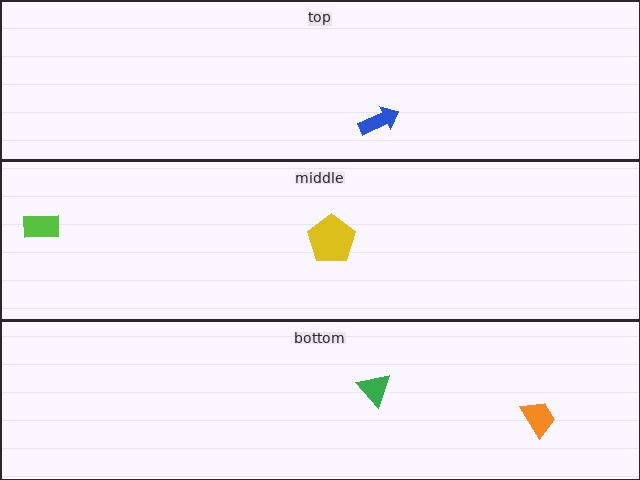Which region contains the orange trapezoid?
The bottom region.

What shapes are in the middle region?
The yellow pentagon, the lime rectangle.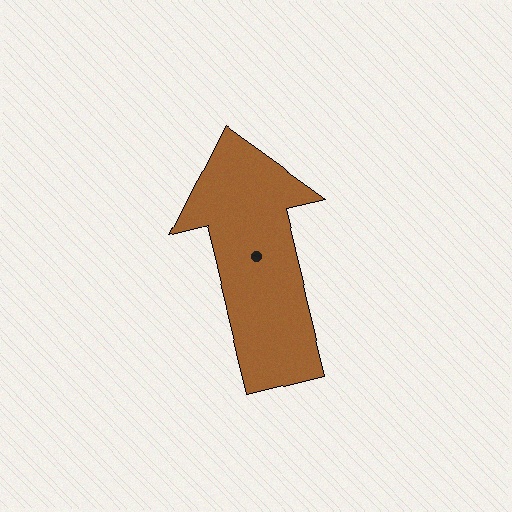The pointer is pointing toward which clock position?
Roughly 12 o'clock.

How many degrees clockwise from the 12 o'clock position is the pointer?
Approximately 346 degrees.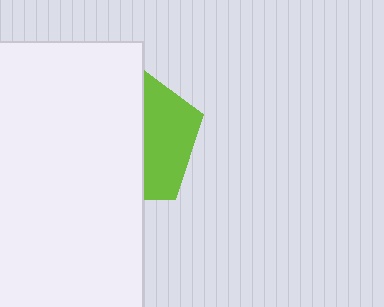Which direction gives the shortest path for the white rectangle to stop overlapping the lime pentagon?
Moving left gives the shortest separation.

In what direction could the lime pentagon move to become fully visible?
The lime pentagon could move right. That would shift it out from behind the white rectangle entirely.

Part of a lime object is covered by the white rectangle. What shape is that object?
It is a pentagon.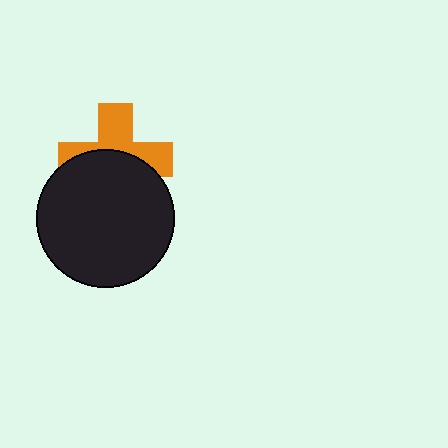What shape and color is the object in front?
The object in front is a black circle.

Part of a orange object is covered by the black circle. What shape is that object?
It is a cross.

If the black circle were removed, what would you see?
You would see the complete orange cross.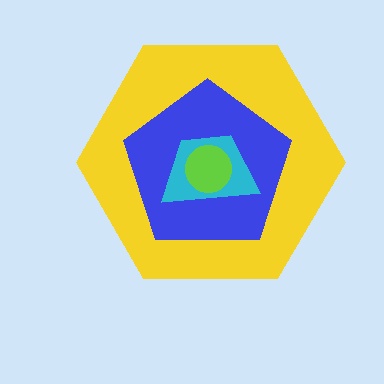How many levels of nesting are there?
4.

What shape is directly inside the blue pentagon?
The cyan trapezoid.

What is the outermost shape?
The yellow hexagon.